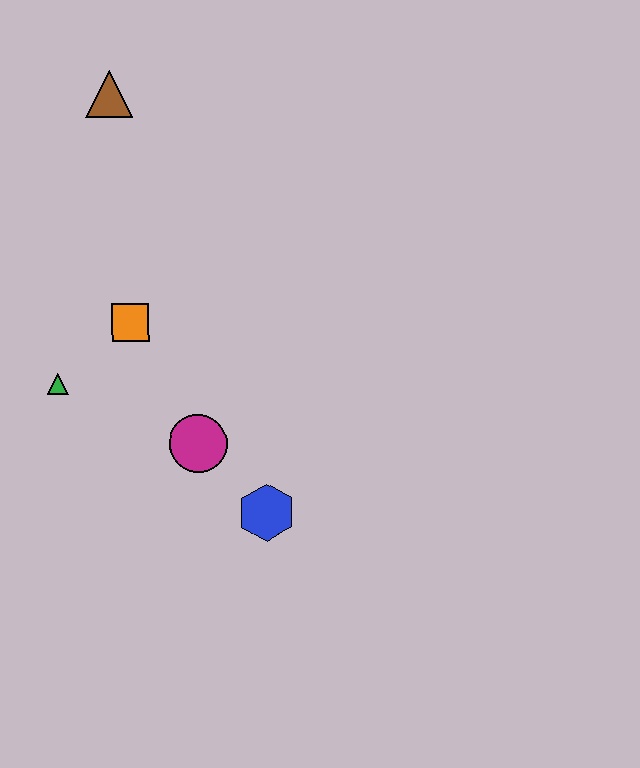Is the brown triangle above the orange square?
Yes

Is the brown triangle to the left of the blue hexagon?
Yes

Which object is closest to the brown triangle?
The orange square is closest to the brown triangle.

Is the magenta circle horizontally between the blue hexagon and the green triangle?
Yes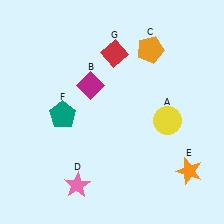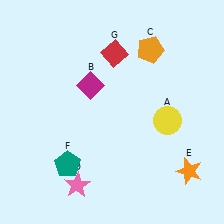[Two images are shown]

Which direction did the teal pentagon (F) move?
The teal pentagon (F) moved down.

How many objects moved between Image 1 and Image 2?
1 object moved between the two images.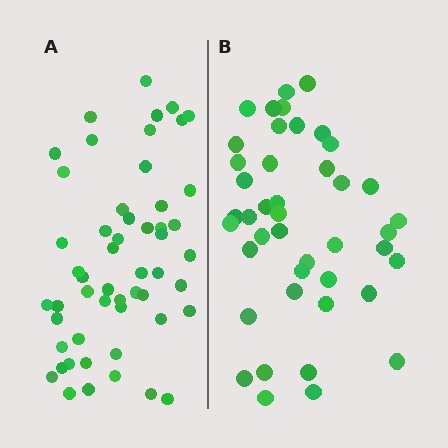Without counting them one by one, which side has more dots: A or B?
Region A (the left region) has more dots.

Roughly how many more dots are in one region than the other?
Region A has roughly 10 or so more dots than region B.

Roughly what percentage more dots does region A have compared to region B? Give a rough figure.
About 25% more.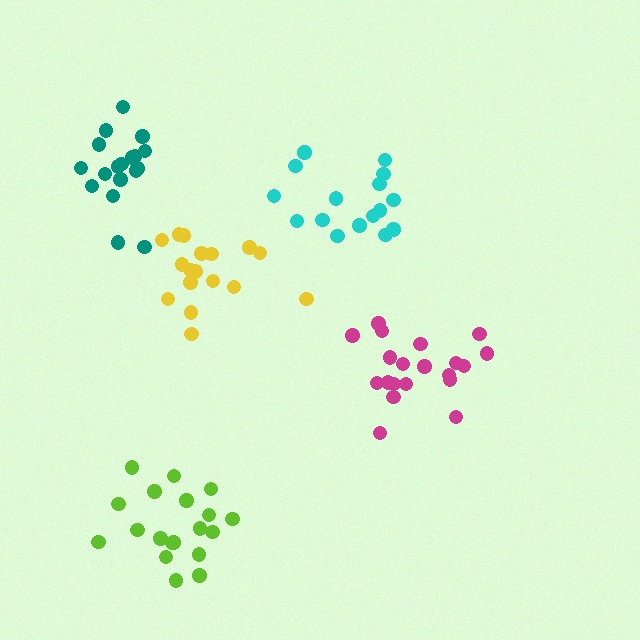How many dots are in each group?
Group 1: 16 dots, Group 2: 20 dots, Group 3: 17 dots, Group 4: 18 dots, Group 5: 19 dots (90 total).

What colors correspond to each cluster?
The clusters are colored: cyan, magenta, yellow, teal, lime.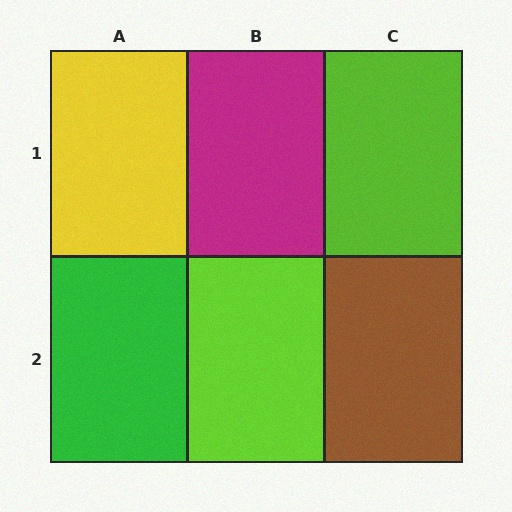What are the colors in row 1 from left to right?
Yellow, magenta, lime.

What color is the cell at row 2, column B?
Lime.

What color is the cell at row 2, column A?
Green.